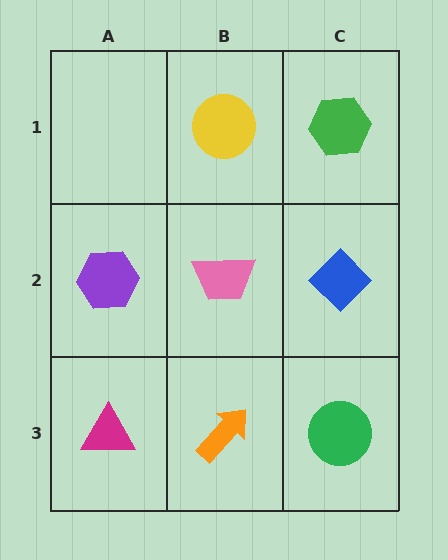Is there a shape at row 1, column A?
No, that cell is empty.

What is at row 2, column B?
A pink trapezoid.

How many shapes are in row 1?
2 shapes.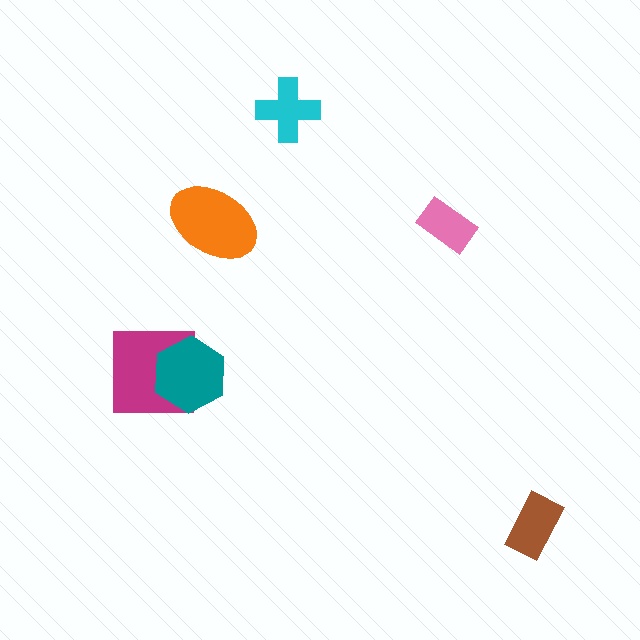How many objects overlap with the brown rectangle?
0 objects overlap with the brown rectangle.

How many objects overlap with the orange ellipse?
0 objects overlap with the orange ellipse.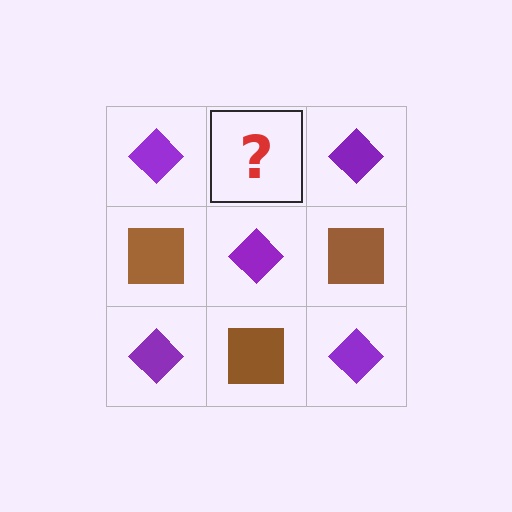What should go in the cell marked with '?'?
The missing cell should contain a brown square.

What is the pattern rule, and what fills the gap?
The rule is that it alternates purple diamond and brown square in a checkerboard pattern. The gap should be filled with a brown square.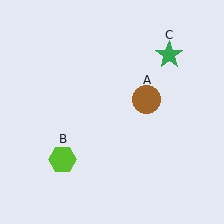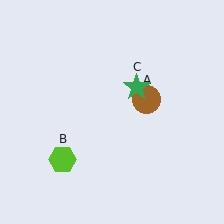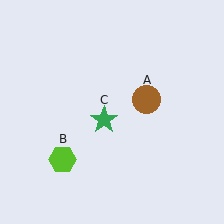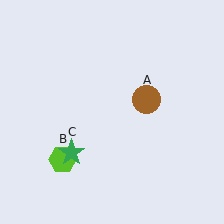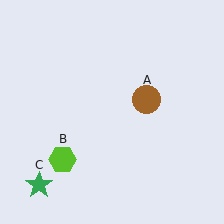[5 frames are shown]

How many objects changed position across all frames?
1 object changed position: green star (object C).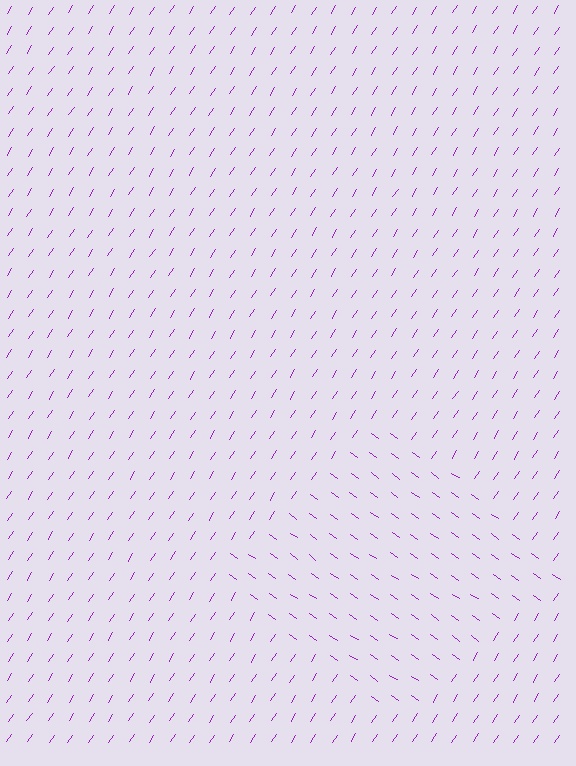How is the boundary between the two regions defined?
The boundary is defined purely by a change in line orientation (approximately 88 degrees difference). All lines are the same color and thickness.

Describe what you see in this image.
The image is filled with small purple line segments. A diamond region in the image has lines oriented differently from the surrounding lines, creating a visible texture boundary.